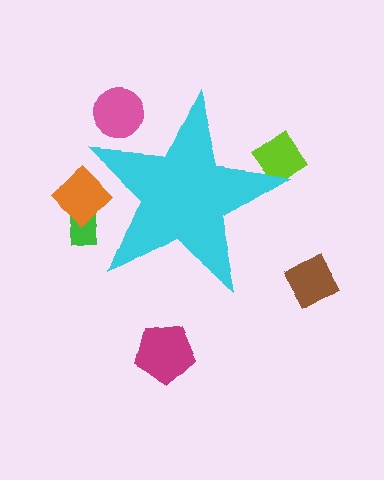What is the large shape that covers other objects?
A cyan star.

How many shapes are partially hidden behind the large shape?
4 shapes are partially hidden.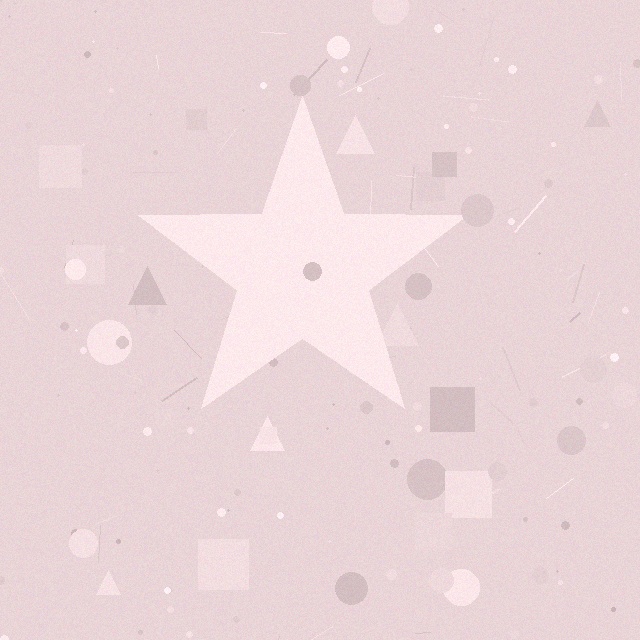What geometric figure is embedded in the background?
A star is embedded in the background.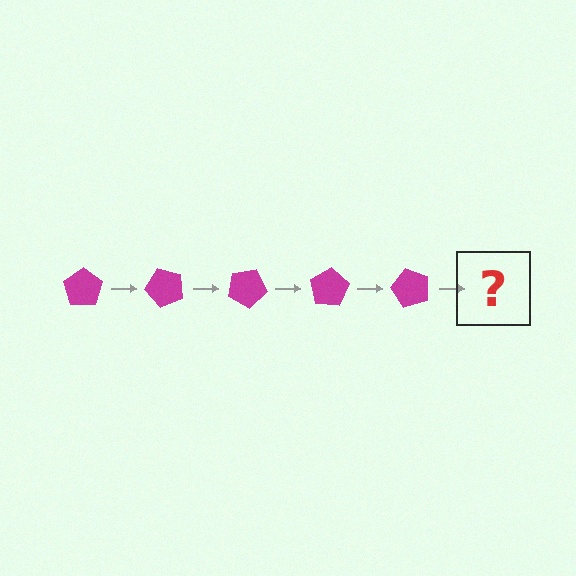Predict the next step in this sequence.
The next step is a magenta pentagon rotated 250 degrees.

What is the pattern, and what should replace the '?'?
The pattern is that the pentagon rotates 50 degrees each step. The '?' should be a magenta pentagon rotated 250 degrees.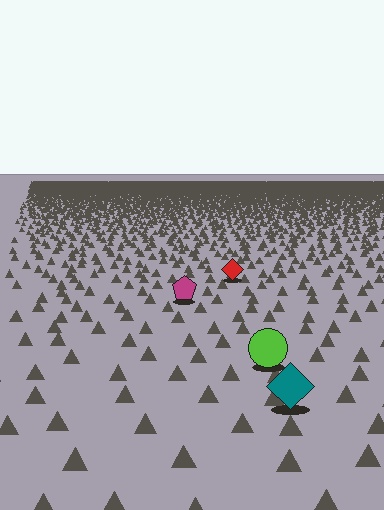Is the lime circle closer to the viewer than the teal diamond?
No. The teal diamond is closer — you can tell from the texture gradient: the ground texture is coarser near it.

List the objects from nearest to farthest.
From nearest to farthest: the teal diamond, the lime circle, the magenta pentagon, the red diamond.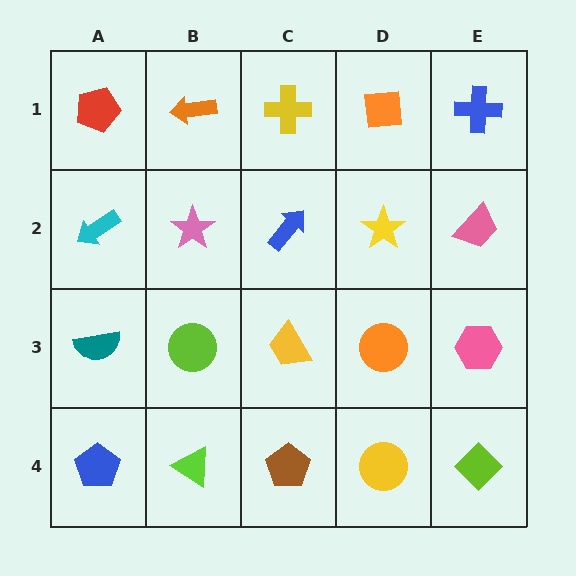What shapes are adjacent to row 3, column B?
A pink star (row 2, column B), a lime triangle (row 4, column B), a teal semicircle (row 3, column A), a yellow trapezoid (row 3, column C).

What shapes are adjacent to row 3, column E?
A pink trapezoid (row 2, column E), a lime diamond (row 4, column E), an orange circle (row 3, column D).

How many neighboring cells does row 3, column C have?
4.